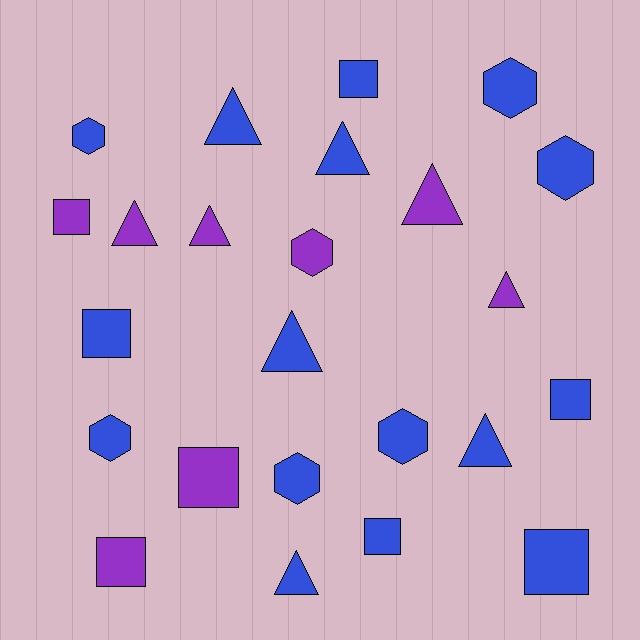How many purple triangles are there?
There are 4 purple triangles.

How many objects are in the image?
There are 24 objects.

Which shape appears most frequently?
Triangle, with 9 objects.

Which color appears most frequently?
Blue, with 16 objects.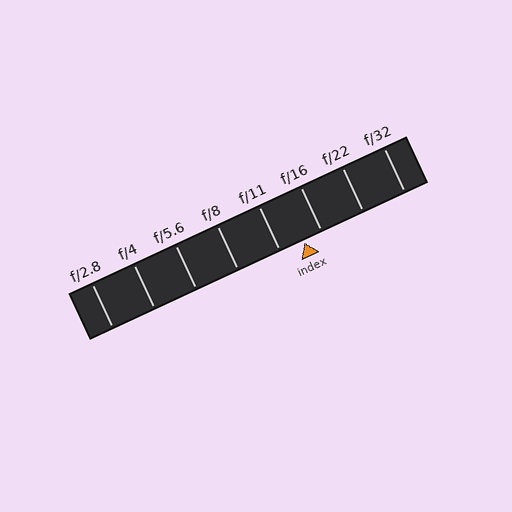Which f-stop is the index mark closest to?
The index mark is closest to f/16.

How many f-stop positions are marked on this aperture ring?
There are 8 f-stop positions marked.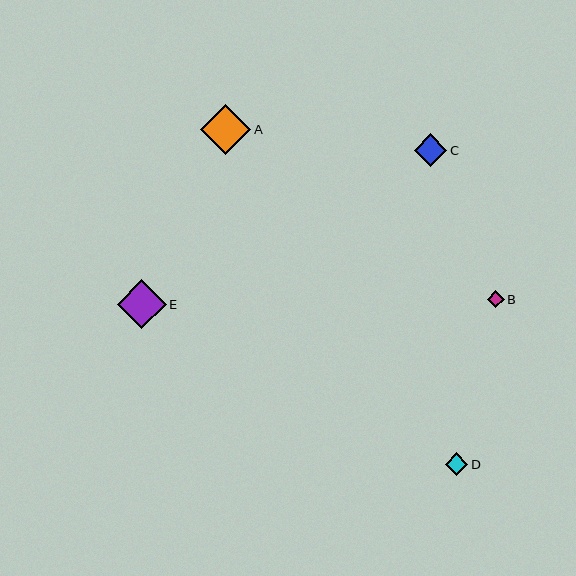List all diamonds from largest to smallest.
From largest to smallest: A, E, C, D, B.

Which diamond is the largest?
Diamond A is the largest with a size of approximately 50 pixels.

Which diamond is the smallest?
Diamond B is the smallest with a size of approximately 17 pixels.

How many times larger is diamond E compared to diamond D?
Diamond E is approximately 2.1 times the size of diamond D.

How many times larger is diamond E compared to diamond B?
Diamond E is approximately 2.9 times the size of diamond B.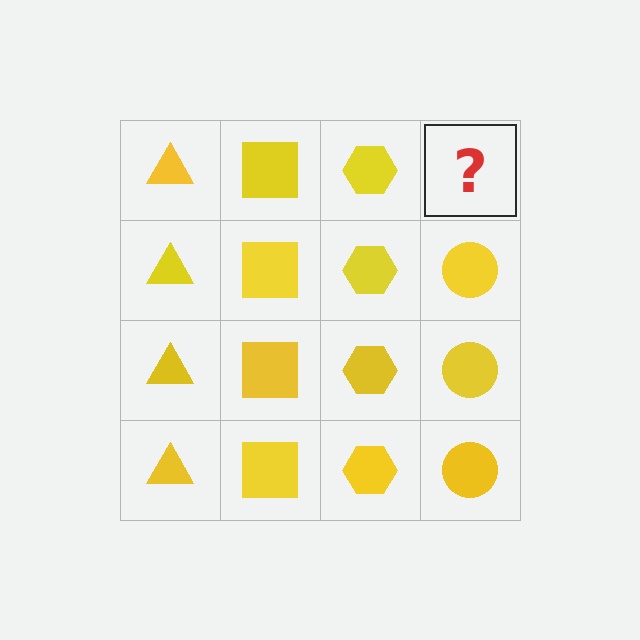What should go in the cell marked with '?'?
The missing cell should contain a yellow circle.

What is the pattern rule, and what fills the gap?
The rule is that each column has a consistent shape. The gap should be filled with a yellow circle.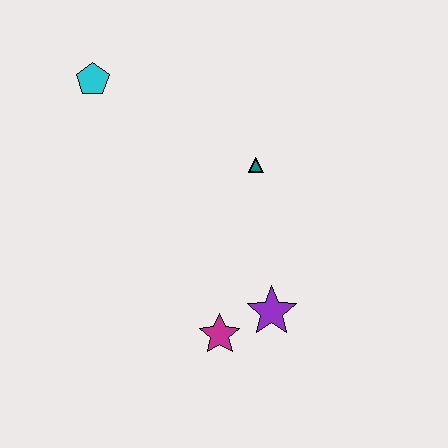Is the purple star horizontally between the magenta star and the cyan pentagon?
No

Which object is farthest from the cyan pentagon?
The purple star is farthest from the cyan pentagon.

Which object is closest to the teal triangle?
The purple star is closest to the teal triangle.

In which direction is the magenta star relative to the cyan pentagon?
The magenta star is below the cyan pentagon.